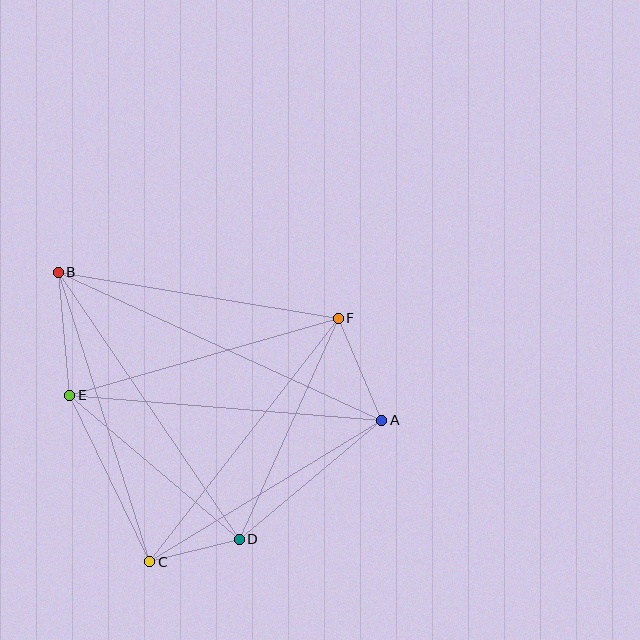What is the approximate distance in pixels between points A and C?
The distance between A and C is approximately 271 pixels.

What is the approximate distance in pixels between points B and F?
The distance between B and F is approximately 284 pixels.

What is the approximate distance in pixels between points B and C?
The distance between B and C is approximately 303 pixels.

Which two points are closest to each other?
Points C and D are closest to each other.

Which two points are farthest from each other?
Points A and B are farthest from each other.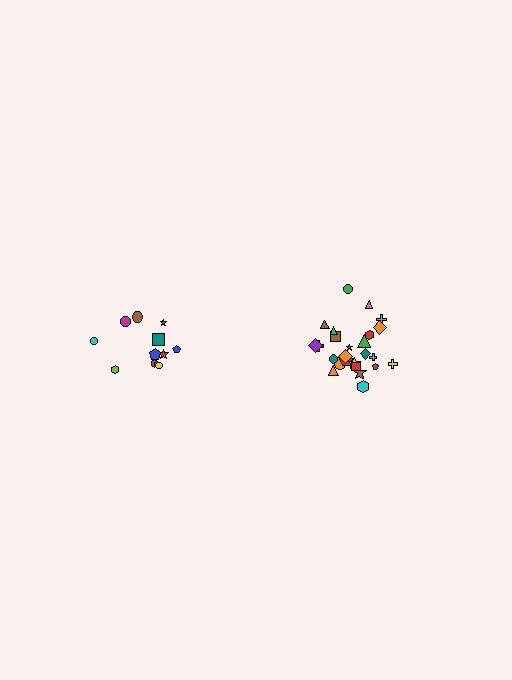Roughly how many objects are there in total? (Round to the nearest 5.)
Roughly 35 objects in total.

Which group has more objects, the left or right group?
The right group.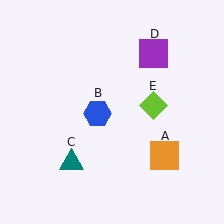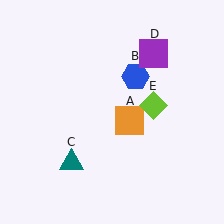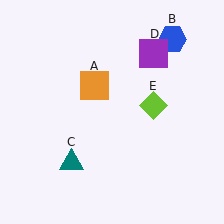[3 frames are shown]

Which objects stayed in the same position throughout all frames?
Teal triangle (object C) and purple square (object D) and lime diamond (object E) remained stationary.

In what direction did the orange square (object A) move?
The orange square (object A) moved up and to the left.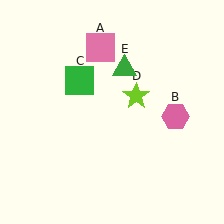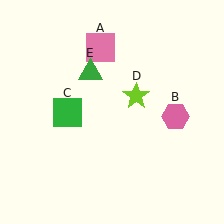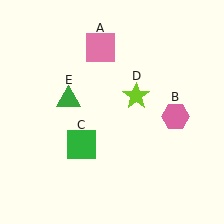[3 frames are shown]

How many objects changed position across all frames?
2 objects changed position: green square (object C), green triangle (object E).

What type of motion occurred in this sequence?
The green square (object C), green triangle (object E) rotated counterclockwise around the center of the scene.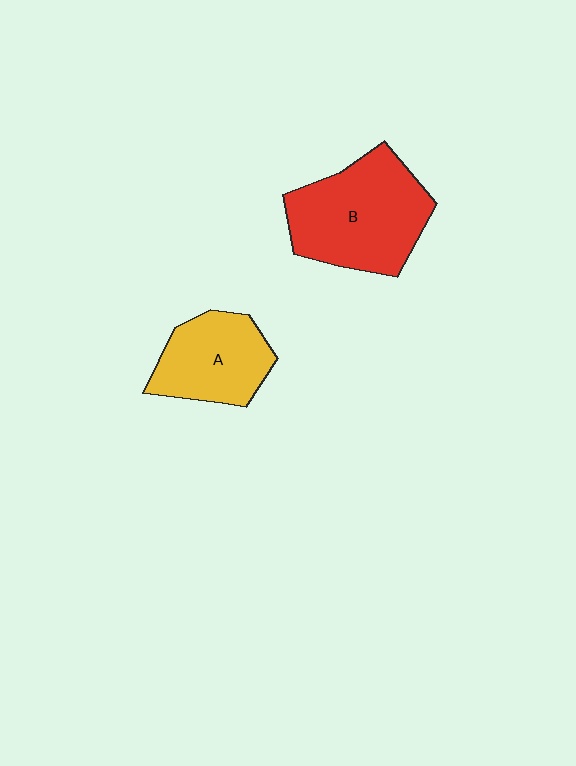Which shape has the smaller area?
Shape A (yellow).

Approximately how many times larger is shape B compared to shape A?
Approximately 1.5 times.